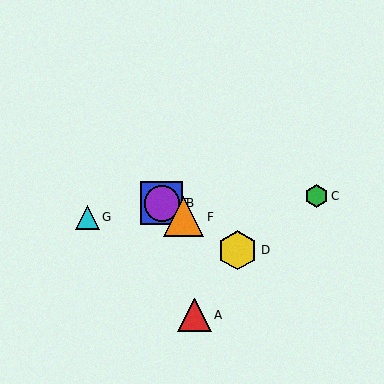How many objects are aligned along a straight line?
4 objects (B, D, E, F) are aligned along a straight line.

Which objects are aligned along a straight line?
Objects B, D, E, F are aligned along a straight line.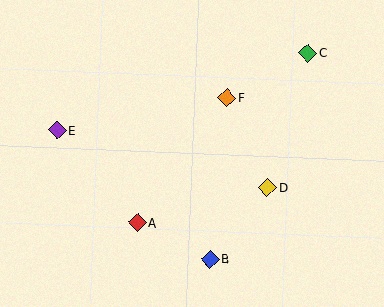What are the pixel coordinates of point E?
Point E is at (57, 130).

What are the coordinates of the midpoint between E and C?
The midpoint between E and C is at (182, 92).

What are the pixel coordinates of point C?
Point C is at (308, 53).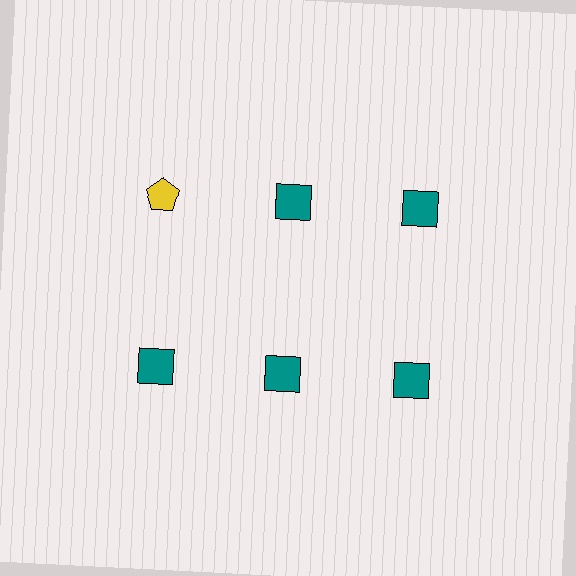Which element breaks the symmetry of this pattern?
The yellow pentagon in the top row, leftmost column breaks the symmetry. All other shapes are teal squares.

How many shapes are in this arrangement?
There are 6 shapes arranged in a grid pattern.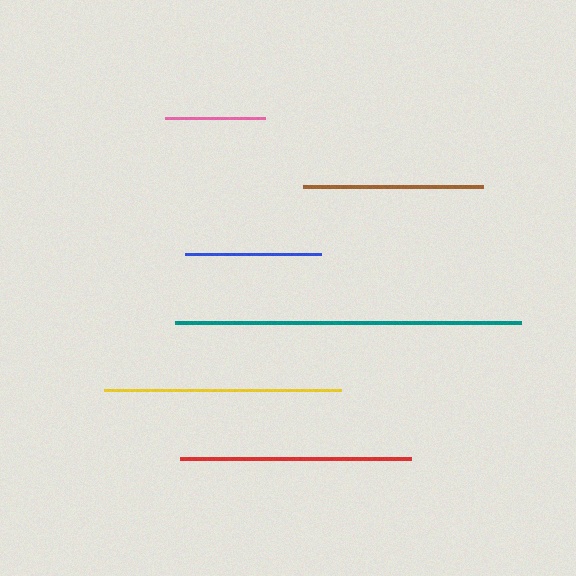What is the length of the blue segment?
The blue segment is approximately 135 pixels long.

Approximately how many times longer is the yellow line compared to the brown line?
The yellow line is approximately 1.3 times the length of the brown line.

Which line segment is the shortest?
The pink line is the shortest at approximately 100 pixels.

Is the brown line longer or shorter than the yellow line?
The yellow line is longer than the brown line.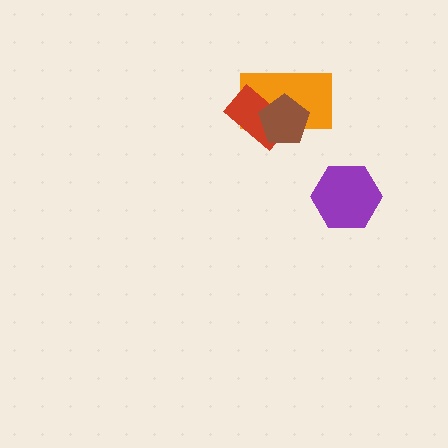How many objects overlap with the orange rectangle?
2 objects overlap with the orange rectangle.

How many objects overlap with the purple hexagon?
0 objects overlap with the purple hexagon.